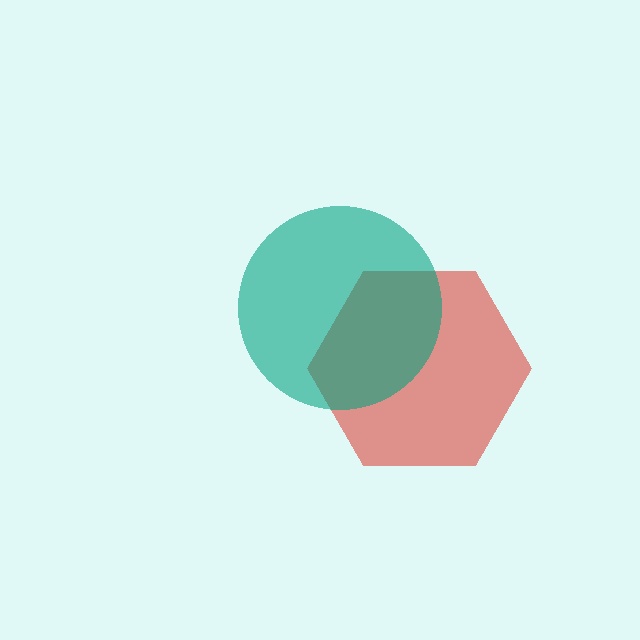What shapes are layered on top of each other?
The layered shapes are: a red hexagon, a teal circle.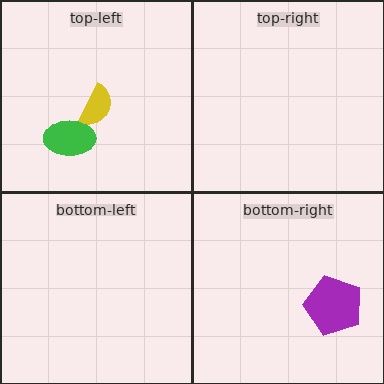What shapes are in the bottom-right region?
The purple pentagon.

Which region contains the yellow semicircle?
The top-left region.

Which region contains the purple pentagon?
The bottom-right region.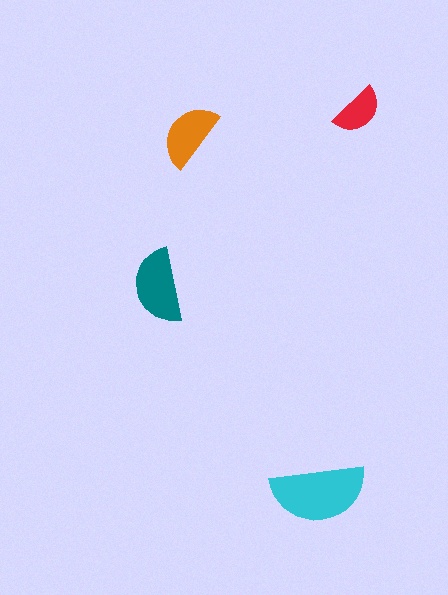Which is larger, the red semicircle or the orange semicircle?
The orange one.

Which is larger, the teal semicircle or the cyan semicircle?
The cyan one.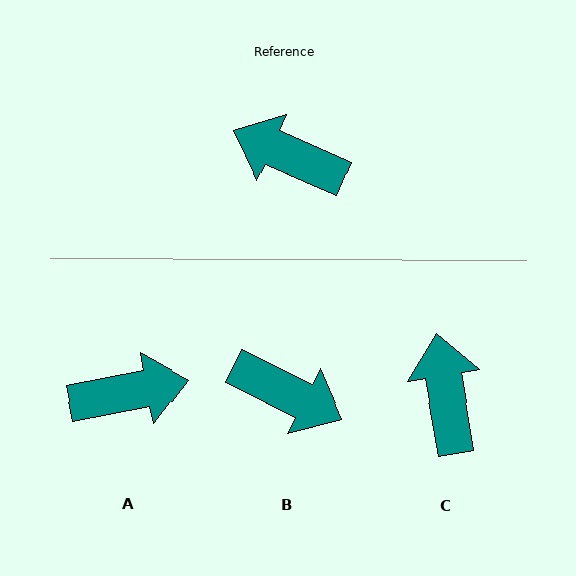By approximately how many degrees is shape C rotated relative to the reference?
Approximately 57 degrees clockwise.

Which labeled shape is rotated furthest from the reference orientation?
B, about 177 degrees away.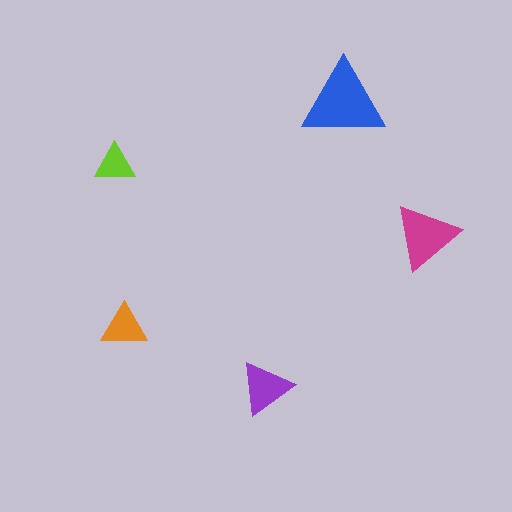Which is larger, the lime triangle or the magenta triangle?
The magenta one.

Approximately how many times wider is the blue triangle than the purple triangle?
About 1.5 times wider.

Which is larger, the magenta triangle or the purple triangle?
The magenta one.